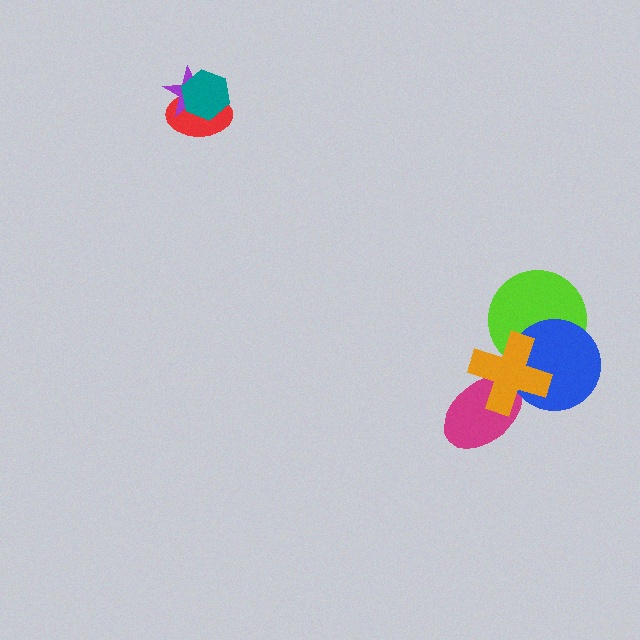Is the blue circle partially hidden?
Yes, it is partially covered by another shape.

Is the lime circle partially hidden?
Yes, it is partially covered by another shape.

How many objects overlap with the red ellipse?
2 objects overlap with the red ellipse.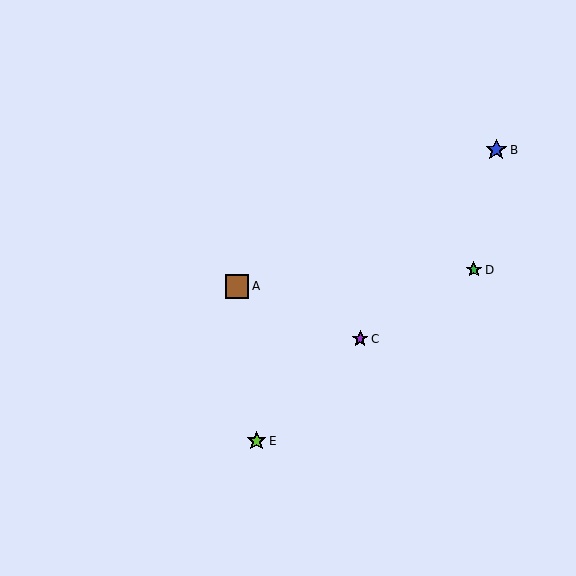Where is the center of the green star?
The center of the green star is at (474, 270).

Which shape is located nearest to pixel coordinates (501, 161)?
The blue star (labeled B) at (496, 150) is nearest to that location.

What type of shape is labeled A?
Shape A is a brown square.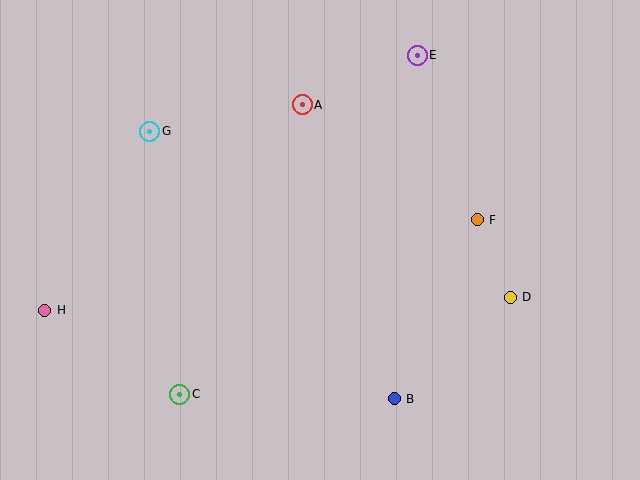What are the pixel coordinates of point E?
Point E is at (417, 55).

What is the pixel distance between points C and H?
The distance between C and H is 159 pixels.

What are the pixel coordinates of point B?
Point B is at (394, 399).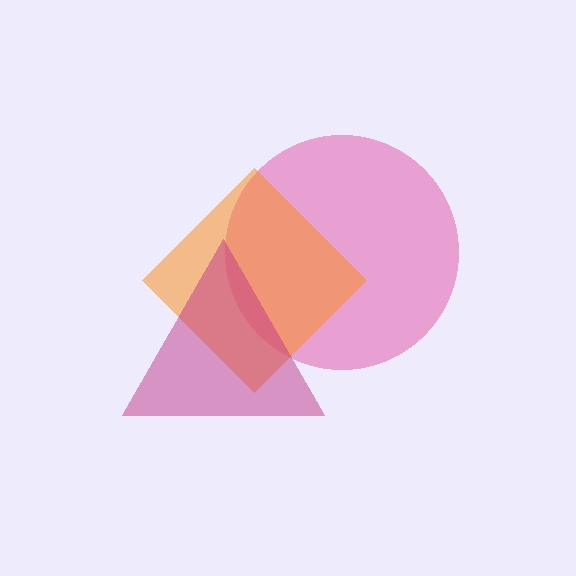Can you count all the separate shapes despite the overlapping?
Yes, there are 3 separate shapes.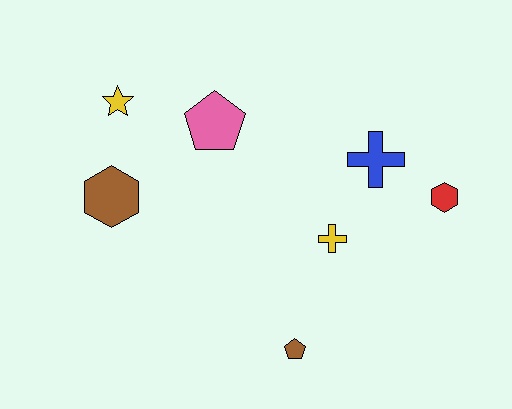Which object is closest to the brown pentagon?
The yellow cross is closest to the brown pentagon.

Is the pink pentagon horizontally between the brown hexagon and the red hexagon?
Yes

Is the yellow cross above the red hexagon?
No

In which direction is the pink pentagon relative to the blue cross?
The pink pentagon is to the left of the blue cross.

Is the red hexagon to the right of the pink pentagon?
Yes